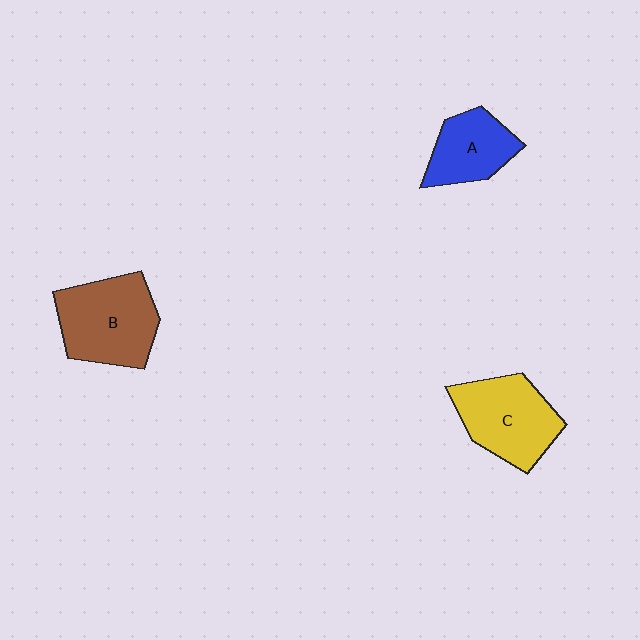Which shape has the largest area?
Shape B (brown).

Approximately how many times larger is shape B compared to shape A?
Approximately 1.5 times.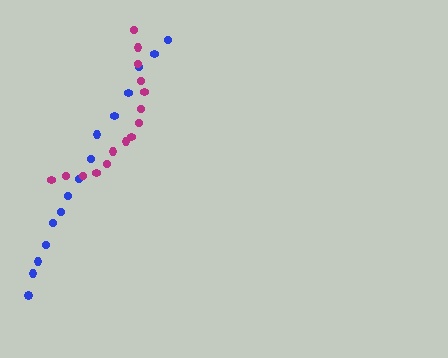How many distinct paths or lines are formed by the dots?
There are 2 distinct paths.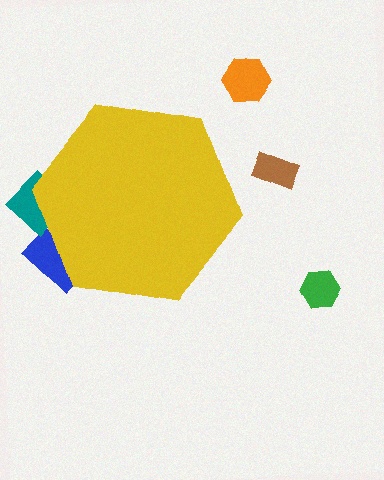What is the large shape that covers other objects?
A yellow hexagon.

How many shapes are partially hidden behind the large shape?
2 shapes are partially hidden.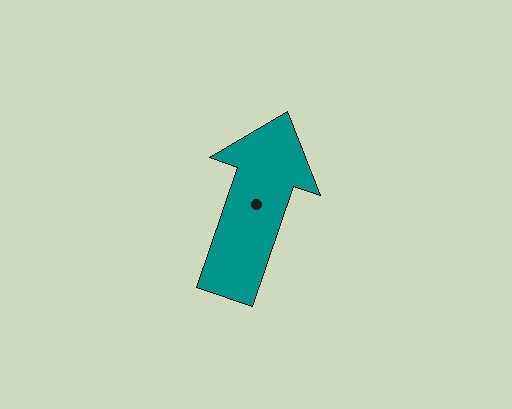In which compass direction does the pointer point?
North.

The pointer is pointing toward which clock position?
Roughly 1 o'clock.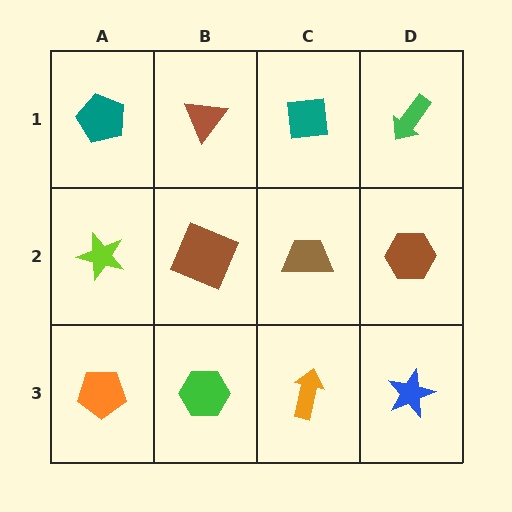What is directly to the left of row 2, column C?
A brown square.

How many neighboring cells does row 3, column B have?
3.